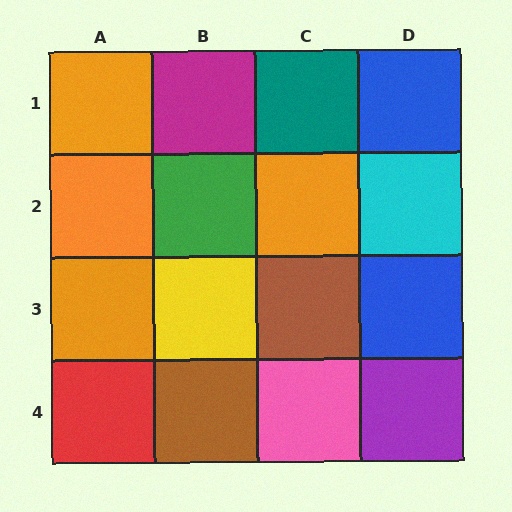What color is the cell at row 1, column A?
Orange.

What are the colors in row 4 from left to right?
Red, brown, pink, purple.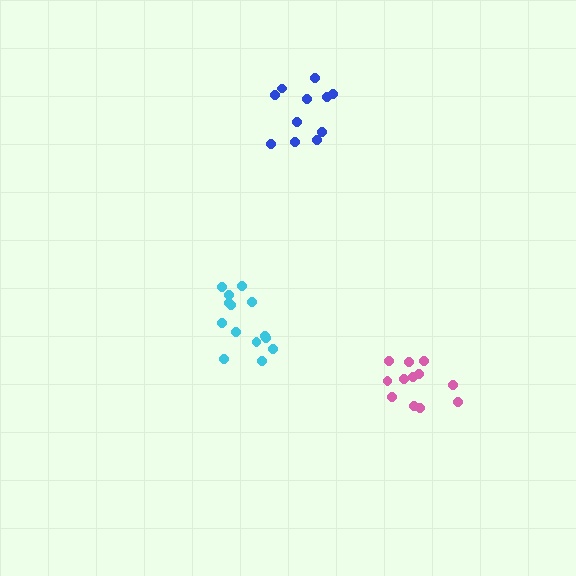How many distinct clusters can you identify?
There are 3 distinct clusters.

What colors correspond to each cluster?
The clusters are colored: cyan, blue, pink.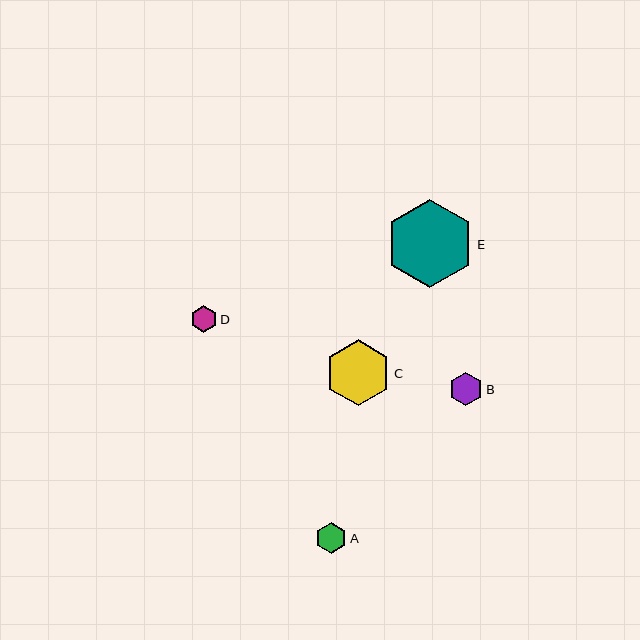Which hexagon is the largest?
Hexagon E is the largest with a size of approximately 88 pixels.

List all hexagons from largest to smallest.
From largest to smallest: E, C, B, A, D.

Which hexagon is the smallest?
Hexagon D is the smallest with a size of approximately 27 pixels.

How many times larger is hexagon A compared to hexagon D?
Hexagon A is approximately 1.2 times the size of hexagon D.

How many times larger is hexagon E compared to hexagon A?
Hexagon E is approximately 2.8 times the size of hexagon A.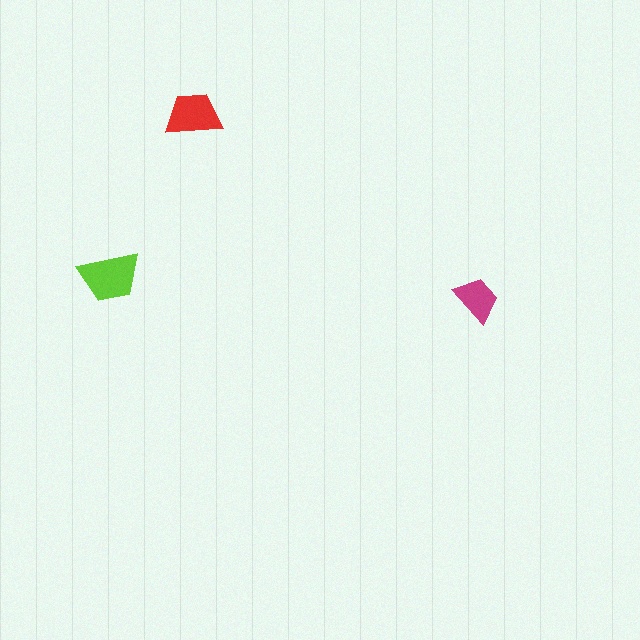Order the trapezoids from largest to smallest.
the lime one, the red one, the magenta one.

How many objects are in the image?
There are 3 objects in the image.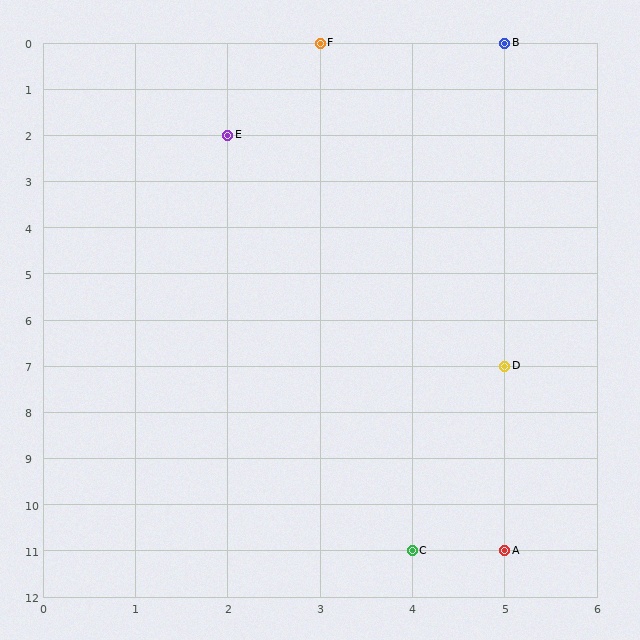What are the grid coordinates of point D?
Point D is at grid coordinates (5, 7).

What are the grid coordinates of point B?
Point B is at grid coordinates (5, 0).